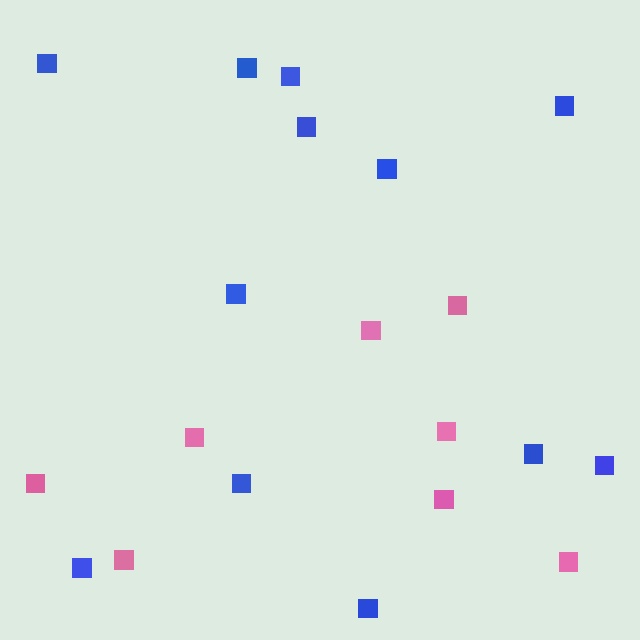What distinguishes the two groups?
There are 2 groups: one group of blue squares (12) and one group of pink squares (8).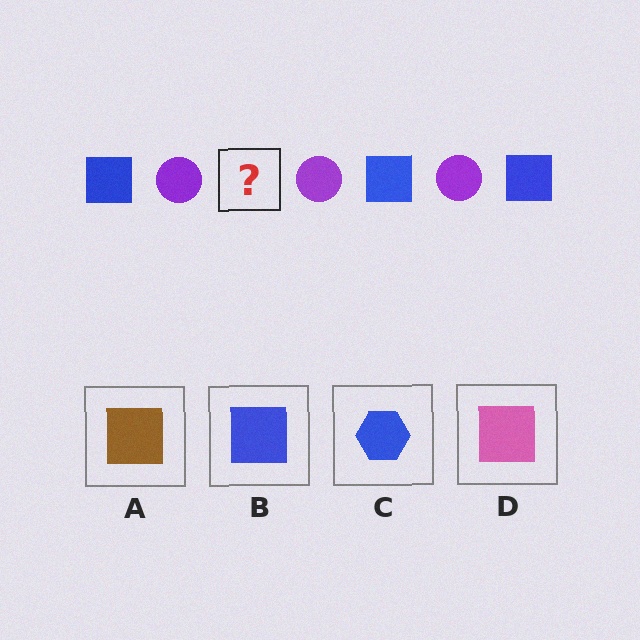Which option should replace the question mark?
Option B.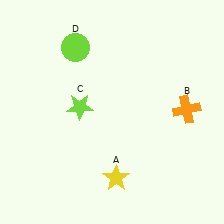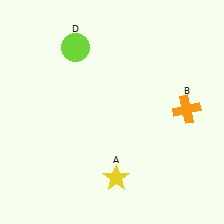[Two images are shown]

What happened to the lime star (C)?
The lime star (C) was removed in Image 2. It was in the top-left area of Image 1.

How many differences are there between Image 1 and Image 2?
There is 1 difference between the two images.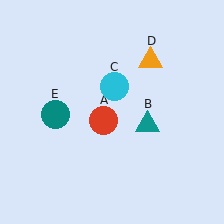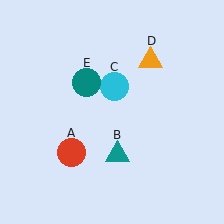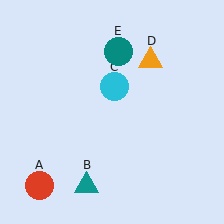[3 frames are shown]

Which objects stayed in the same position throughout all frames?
Cyan circle (object C) and orange triangle (object D) remained stationary.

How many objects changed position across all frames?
3 objects changed position: red circle (object A), teal triangle (object B), teal circle (object E).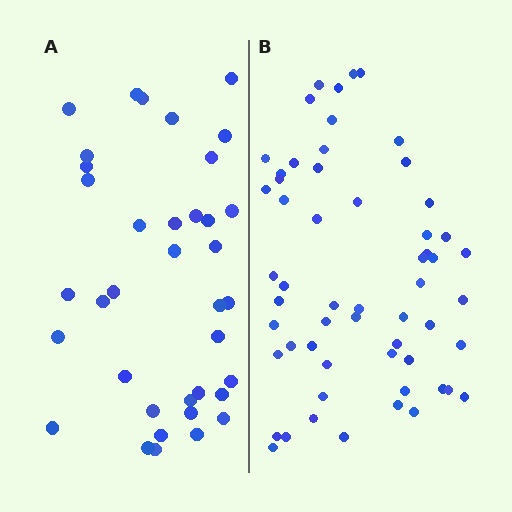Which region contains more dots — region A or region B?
Region B (the right region) has more dots.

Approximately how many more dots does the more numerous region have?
Region B has approximately 20 more dots than region A.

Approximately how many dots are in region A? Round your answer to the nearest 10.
About 40 dots. (The exact count is 37, which rounds to 40.)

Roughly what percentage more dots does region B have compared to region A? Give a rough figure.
About 55% more.